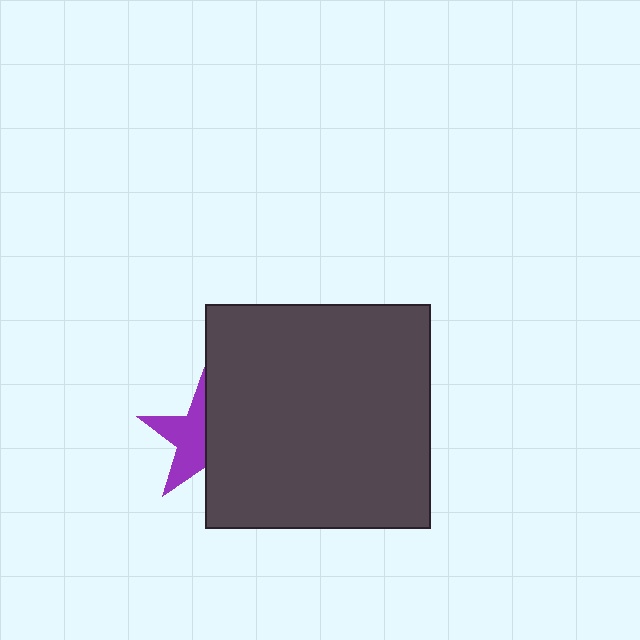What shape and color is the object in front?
The object in front is a dark gray square.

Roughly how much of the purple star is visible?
About half of it is visible (roughly 52%).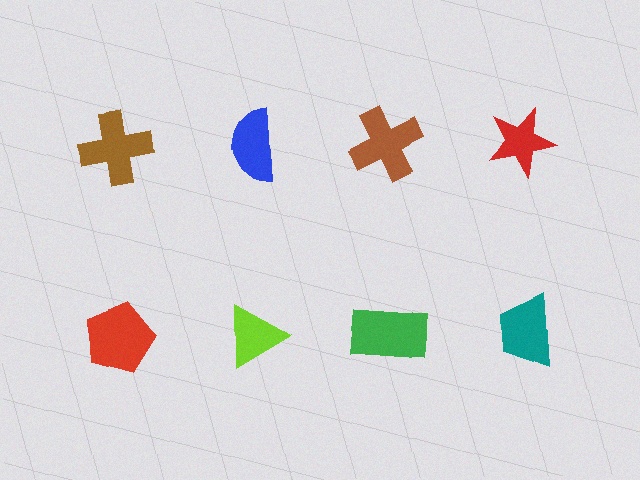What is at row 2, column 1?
A red pentagon.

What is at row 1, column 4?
A red star.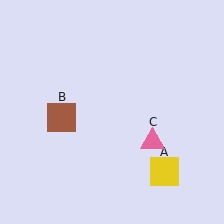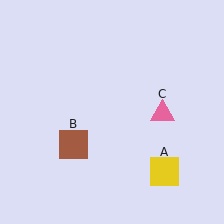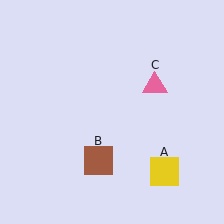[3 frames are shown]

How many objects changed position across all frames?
2 objects changed position: brown square (object B), pink triangle (object C).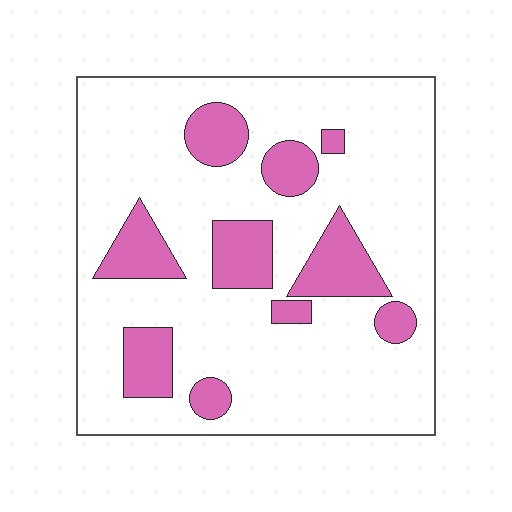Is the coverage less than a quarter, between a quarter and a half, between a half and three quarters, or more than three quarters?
Less than a quarter.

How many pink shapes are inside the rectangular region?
10.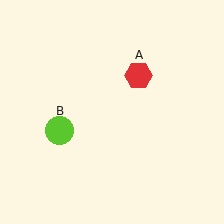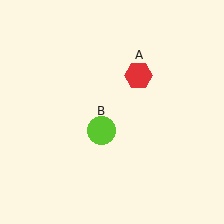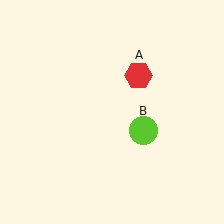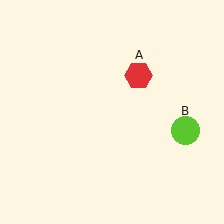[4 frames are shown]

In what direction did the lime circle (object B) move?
The lime circle (object B) moved right.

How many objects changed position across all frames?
1 object changed position: lime circle (object B).